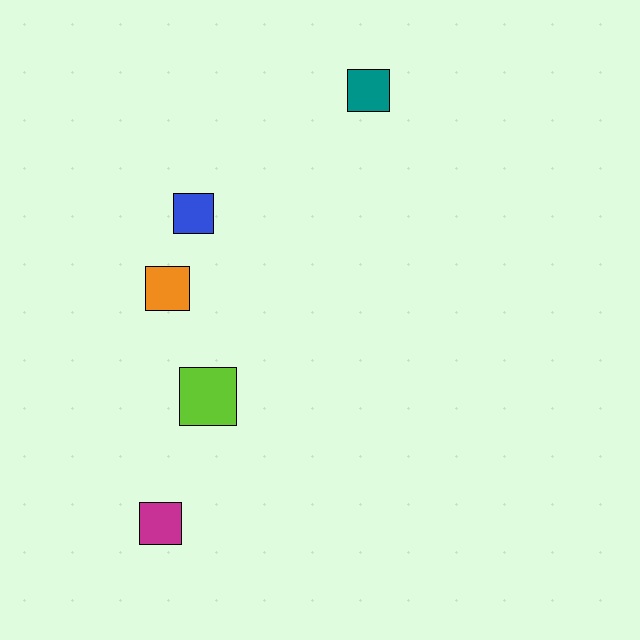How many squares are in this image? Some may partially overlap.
There are 5 squares.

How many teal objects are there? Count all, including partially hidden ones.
There is 1 teal object.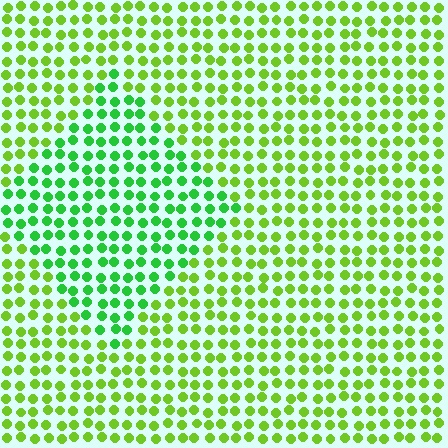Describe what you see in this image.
The image is filled with small lime elements in a uniform arrangement. A diamond-shaped region is visible where the elements are tinted to a slightly different hue, forming a subtle color boundary.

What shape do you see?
I see a diamond.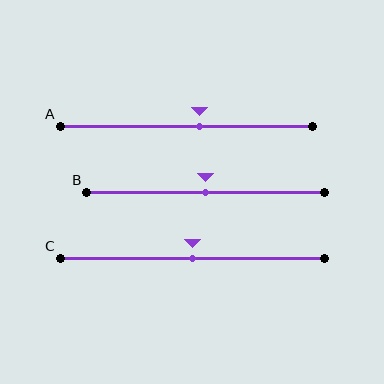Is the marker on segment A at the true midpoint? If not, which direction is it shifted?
No, the marker on segment A is shifted to the right by about 5% of the segment length.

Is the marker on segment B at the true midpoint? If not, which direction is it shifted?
Yes, the marker on segment B is at the true midpoint.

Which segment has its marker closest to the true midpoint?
Segment B has its marker closest to the true midpoint.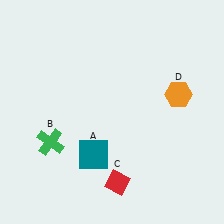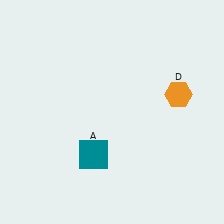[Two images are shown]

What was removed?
The green cross (B), the red diamond (C) were removed in Image 2.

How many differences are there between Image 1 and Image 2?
There are 2 differences between the two images.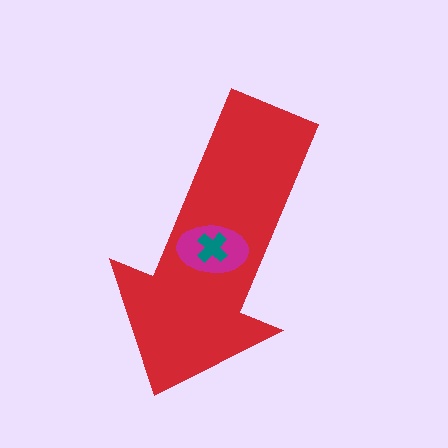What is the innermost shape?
The teal cross.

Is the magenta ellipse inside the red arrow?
Yes.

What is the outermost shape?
The red arrow.